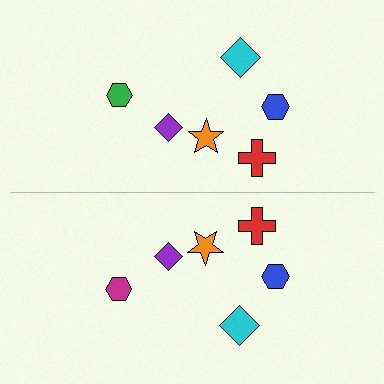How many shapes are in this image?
There are 12 shapes in this image.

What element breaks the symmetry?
The magenta hexagon on the bottom side breaks the symmetry — its mirror counterpart is green.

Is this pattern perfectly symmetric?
No, the pattern is not perfectly symmetric. The magenta hexagon on the bottom side breaks the symmetry — its mirror counterpart is green.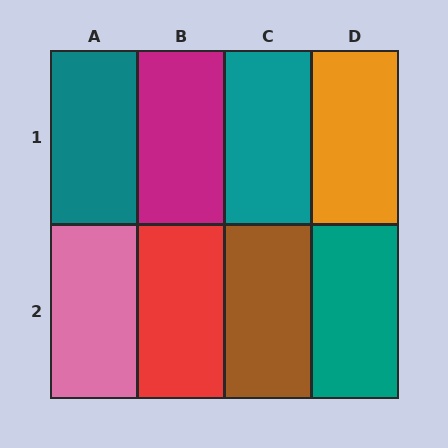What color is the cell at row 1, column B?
Magenta.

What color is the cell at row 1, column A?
Teal.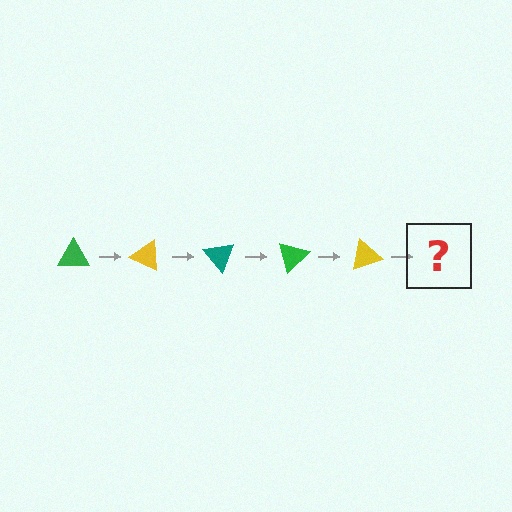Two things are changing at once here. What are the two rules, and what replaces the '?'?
The two rules are that it rotates 25 degrees each step and the color cycles through green, yellow, and teal. The '?' should be a teal triangle, rotated 125 degrees from the start.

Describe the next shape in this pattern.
It should be a teal triangle, rotated 125 degrees from the start.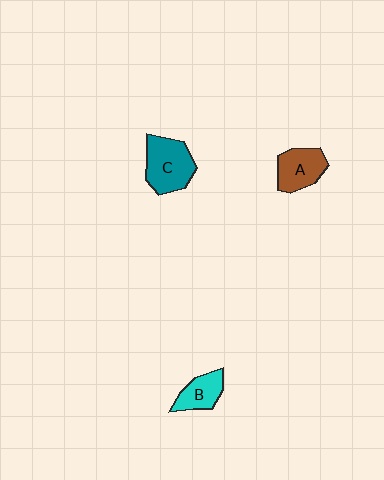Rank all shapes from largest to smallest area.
From largest to smallest: C (teal), A (brown), B (cyan).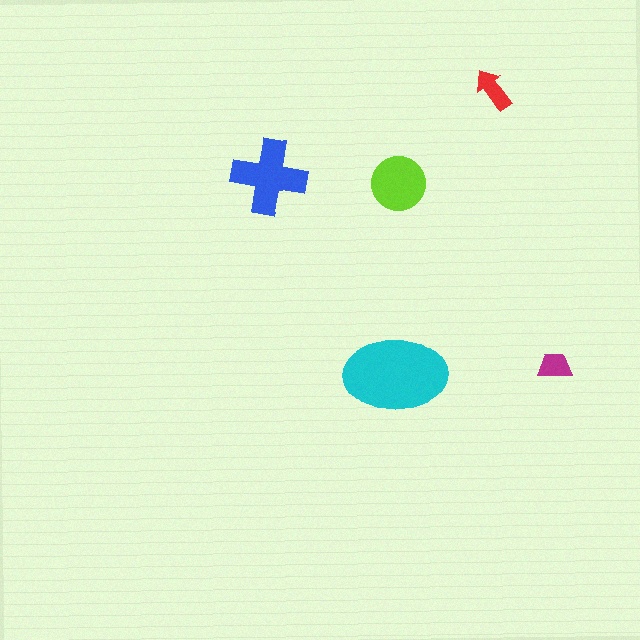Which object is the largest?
The cyan ellipse.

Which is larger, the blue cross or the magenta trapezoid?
The blue cross.